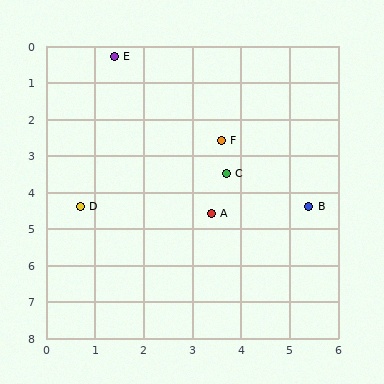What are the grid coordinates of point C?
Point C is at approximately (3.7, 3.5).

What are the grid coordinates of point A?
Point A is at approximately (3.4, 4.6).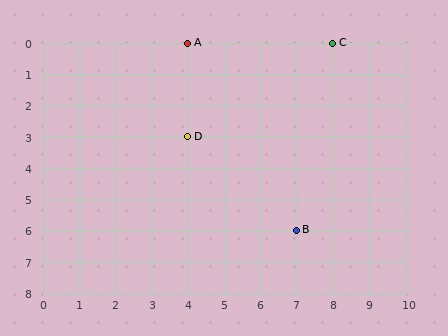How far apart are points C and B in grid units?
Points C and B are 1 column and 6 rows apart (about 6.1 grid units diagonally).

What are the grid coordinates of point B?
Point B is at grid coordinates (7, 6).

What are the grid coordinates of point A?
Point A is at grid coordinates (4, 0).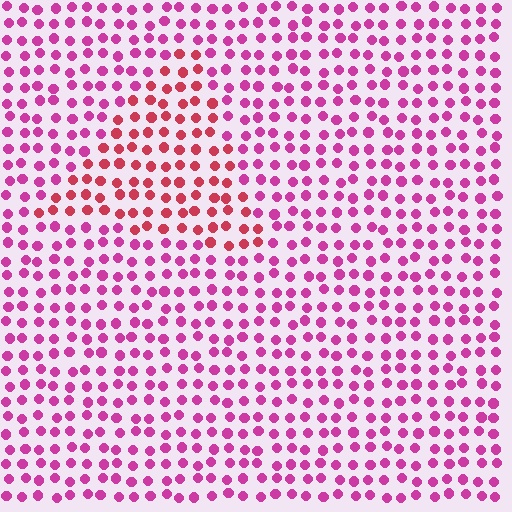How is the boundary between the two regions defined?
The boundary is defined purely by a slight shift in hue (about 32 degrees). Spacing, size, and orientation are identical on both sides.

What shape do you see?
I see a triangle.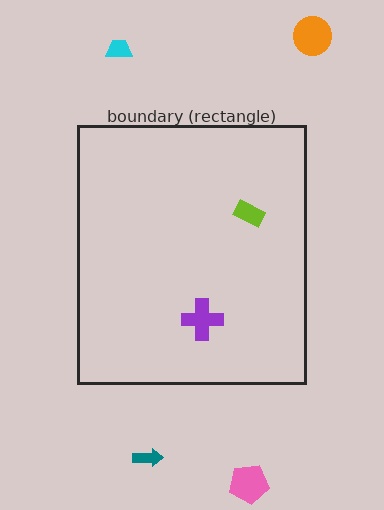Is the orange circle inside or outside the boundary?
Outside.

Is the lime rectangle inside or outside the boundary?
Inside.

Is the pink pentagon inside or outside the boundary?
Outside.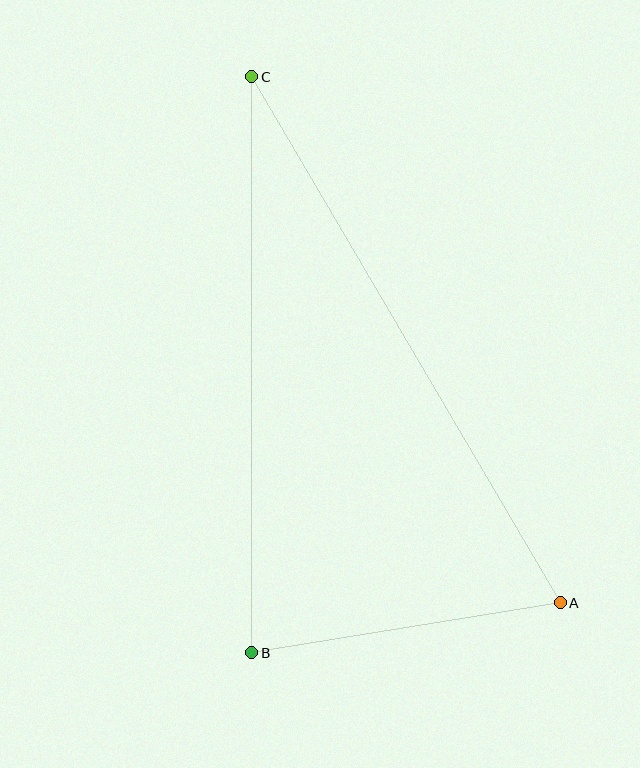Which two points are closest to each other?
Points A and B are closest to each other.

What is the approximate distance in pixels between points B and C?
The distance between B and C is approximately 576 pixels.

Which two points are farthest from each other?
Points A and C are farthest from each other.